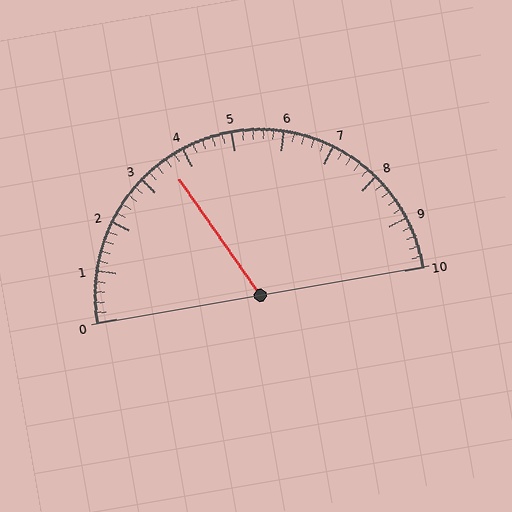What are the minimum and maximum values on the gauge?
The gauge ranges from 0 to 10.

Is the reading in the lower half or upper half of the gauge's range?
The reading is in the lower half of the range (0 to 10).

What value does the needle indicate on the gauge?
The needle indicates approximately 3.6.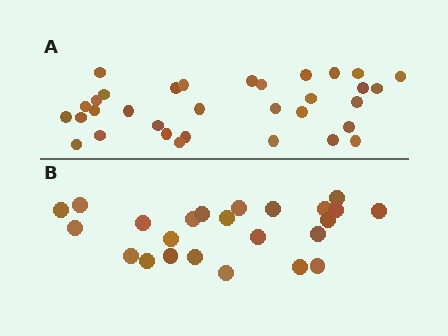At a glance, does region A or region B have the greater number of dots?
Region A (the top region) has more dots.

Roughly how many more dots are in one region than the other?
Region A has roughly 8 or so more dots than region B.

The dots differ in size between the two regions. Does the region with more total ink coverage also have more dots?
No. Region B has more total ink coverage because its dots are larger, but region A actually contains more individual dots. Total area can be misleading — the number of items is what matters here.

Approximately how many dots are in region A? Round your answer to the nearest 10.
About 30 dots. (The exact count is 33, which rounds to 30.)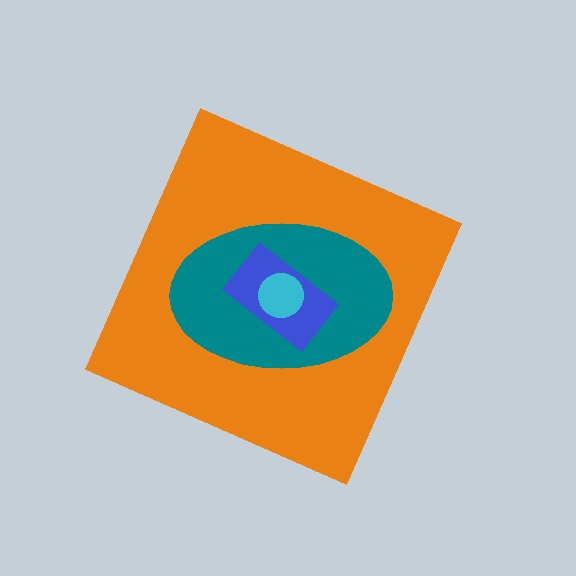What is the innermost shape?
The cyan circle.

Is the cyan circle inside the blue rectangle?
Yes.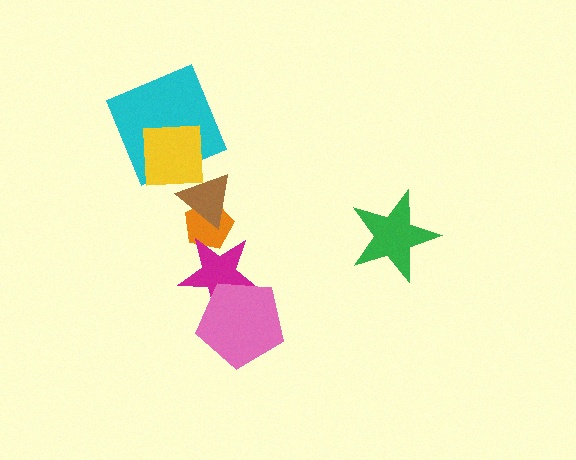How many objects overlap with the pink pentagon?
1 object overlaps with the pink pentagon.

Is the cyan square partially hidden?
Yes, it is partially covered by another shape.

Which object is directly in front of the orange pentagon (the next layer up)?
The magenta star is directly in front of the orange pentagon.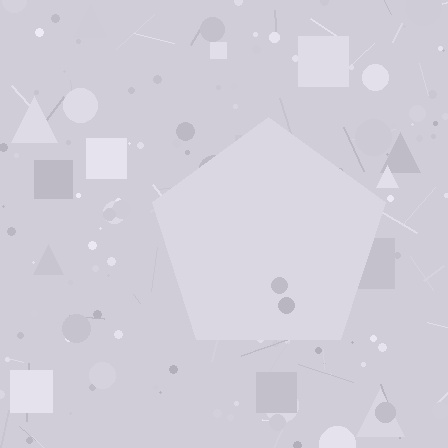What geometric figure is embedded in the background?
A pentagon is embedded in the background.